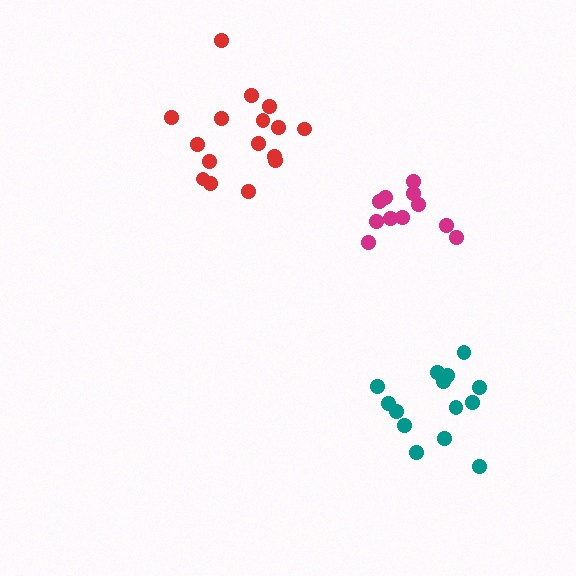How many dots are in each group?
Group 1: 11 dots, Group 2: 14 dots, Group 3: 16 dots (41 total).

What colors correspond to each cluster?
The clusters are colored: magenta, teal, red.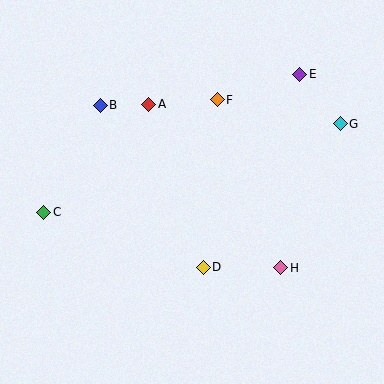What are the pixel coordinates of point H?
Point H is at (281, 268).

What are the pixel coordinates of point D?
Point D is at (203, 267).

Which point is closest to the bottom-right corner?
Point H is closest to the bottom-right corner.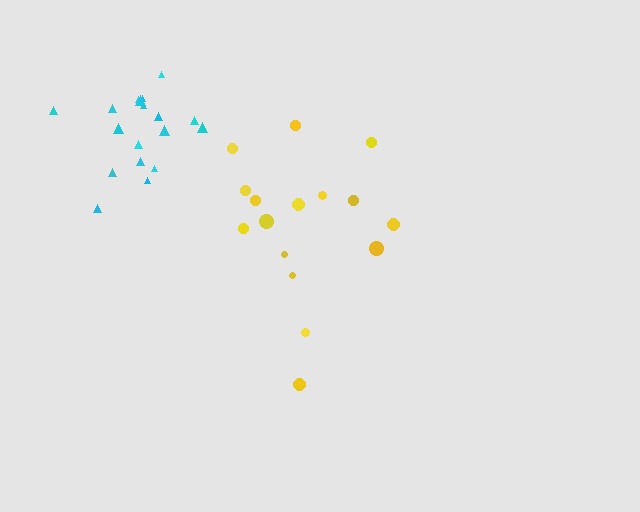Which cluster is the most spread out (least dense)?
Yellow.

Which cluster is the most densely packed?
Cyan.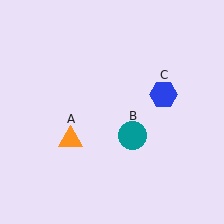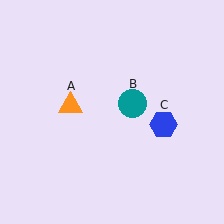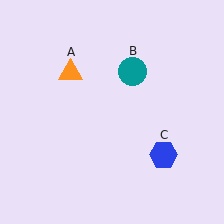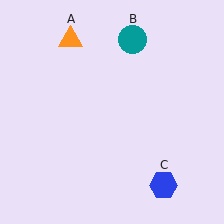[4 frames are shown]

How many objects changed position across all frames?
3 objects changed position: orange triangle (object A), teal circle (object B), blue hexagon (object C).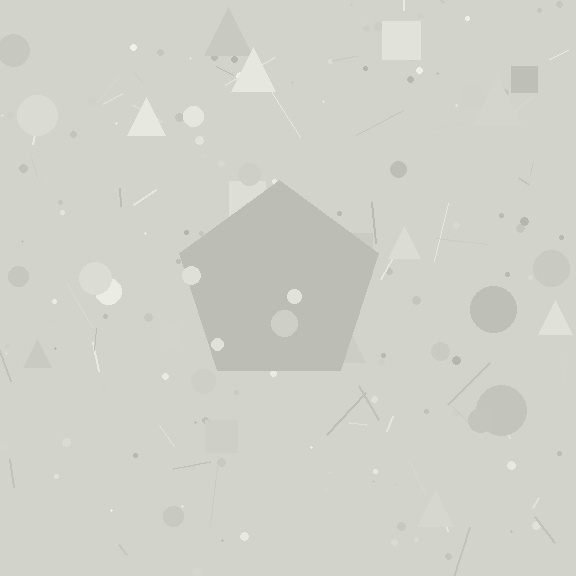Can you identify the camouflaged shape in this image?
The camouflaged shape is a pentagon.